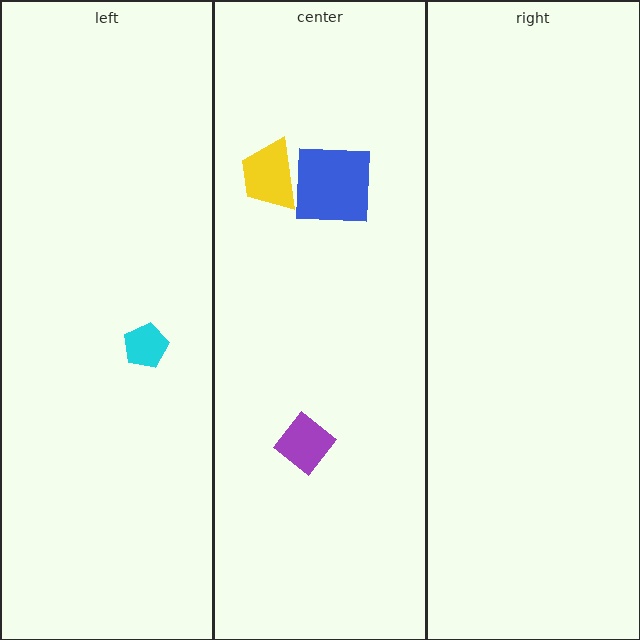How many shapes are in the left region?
1.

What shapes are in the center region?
The yellow trapezoid, the purple diamond, the blue square.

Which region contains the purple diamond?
The center region.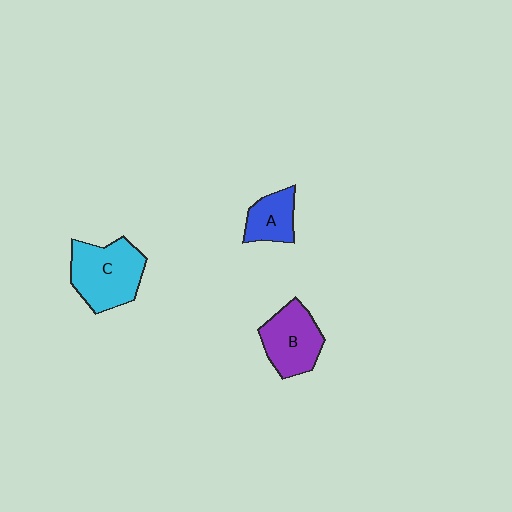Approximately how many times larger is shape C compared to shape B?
Approximately 1.2 times.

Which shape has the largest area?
Shape C (cyan).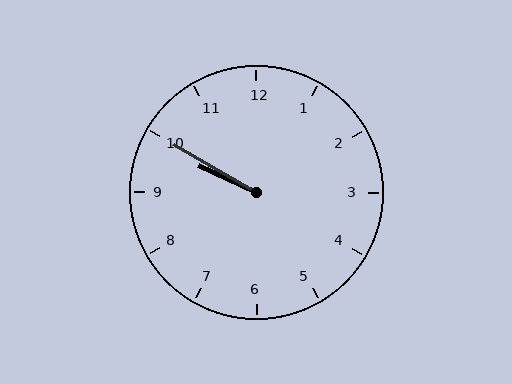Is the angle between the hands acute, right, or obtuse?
It is acute.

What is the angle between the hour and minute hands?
Approximately 5 degrees.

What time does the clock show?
9:50.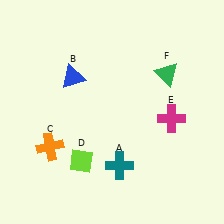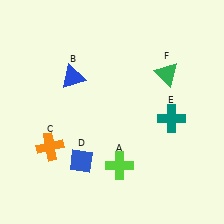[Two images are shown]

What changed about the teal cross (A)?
In Image 1, A is teal. In Image 2, it changed to lime.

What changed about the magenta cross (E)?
In Image 1, E is magenta. In Image 2, it changed to teal.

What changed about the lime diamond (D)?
In Image 1, D is lime. In Image 2, it changed to blue.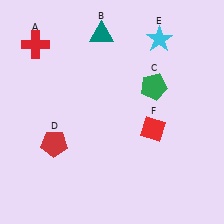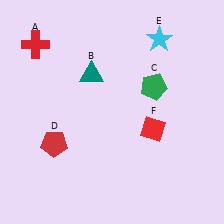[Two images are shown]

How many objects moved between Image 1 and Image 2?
1 object moved between the two images.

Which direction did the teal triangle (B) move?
The teal triangle (B) moved down.